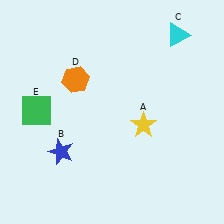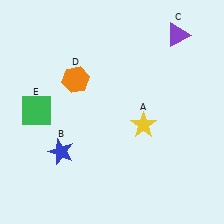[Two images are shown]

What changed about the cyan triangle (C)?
In Image 1, C is cyan. In Image 2, it changed to purple.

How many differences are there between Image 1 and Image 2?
There is 1 difference between the two images.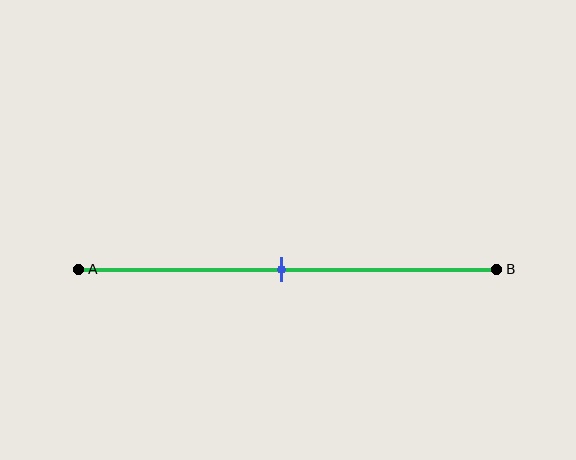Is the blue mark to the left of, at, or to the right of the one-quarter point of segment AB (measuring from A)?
The blue mark is to the right of the one-quarter point of segment AB.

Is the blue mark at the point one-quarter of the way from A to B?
No, the mark is at about 50% from A, not at the 25% one-quarter point.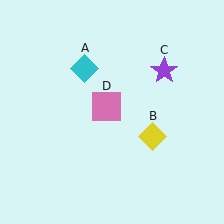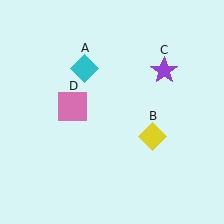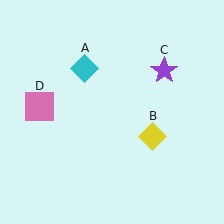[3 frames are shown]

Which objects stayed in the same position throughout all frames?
Cyan diamond (object A) and yellow diamond (object B) and purple star (object C) remained stationary.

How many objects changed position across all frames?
1 object changed position: pink square (object D).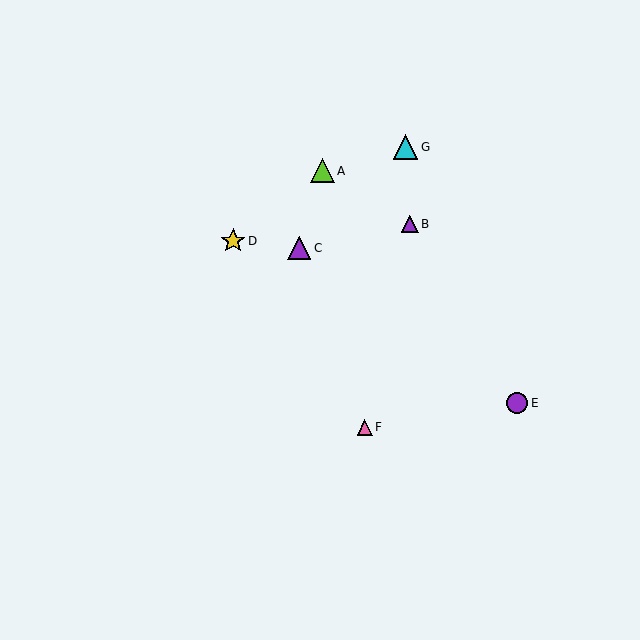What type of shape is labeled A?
Shape A is a lime triangle.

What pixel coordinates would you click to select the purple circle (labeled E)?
Click at (517, 403) to select the purple circle E.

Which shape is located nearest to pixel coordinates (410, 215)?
The purple triangle (labeled B) at (410, 224) is nearest to that location.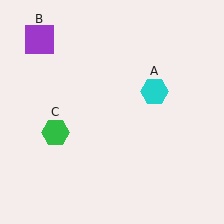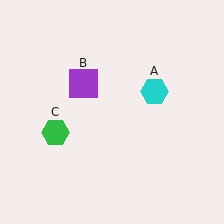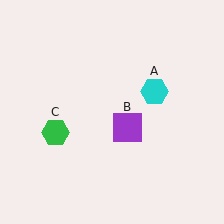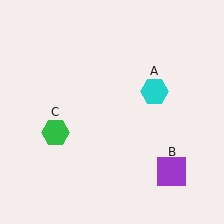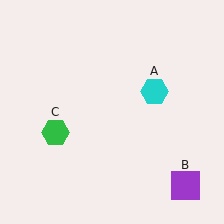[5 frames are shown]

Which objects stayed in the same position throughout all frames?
Cyan hexagon (object A) and green hexagon (object C) remained stationary.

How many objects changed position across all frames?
1 object changed position: purple square (object B).